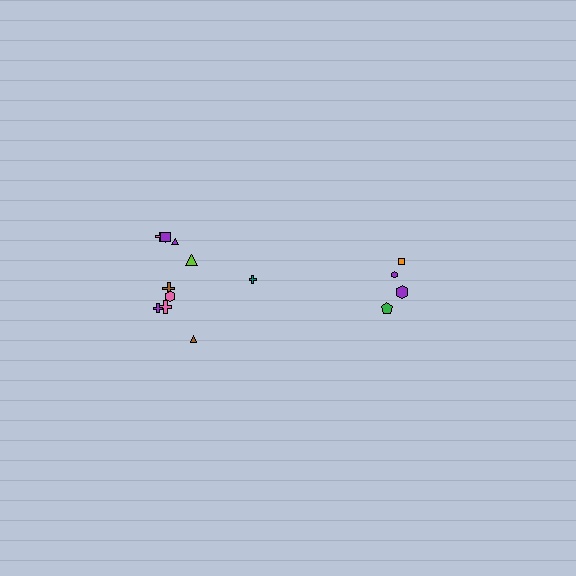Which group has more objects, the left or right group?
The left group.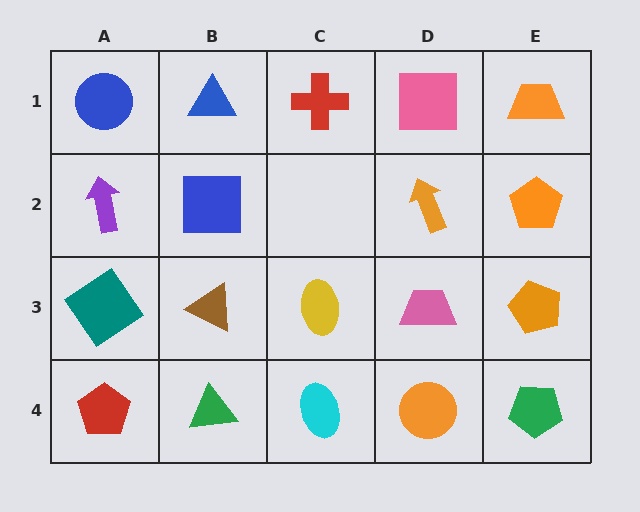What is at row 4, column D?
An orange circle.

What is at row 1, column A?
A blue circle.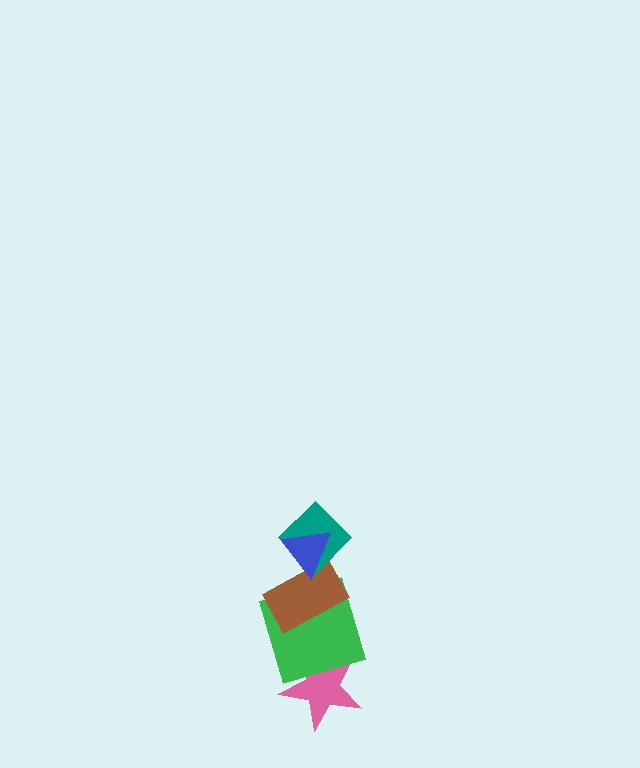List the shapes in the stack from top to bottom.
From top to bottom: the blue triangle, the teal diamond, the brown rectangle, the green square, the pink star.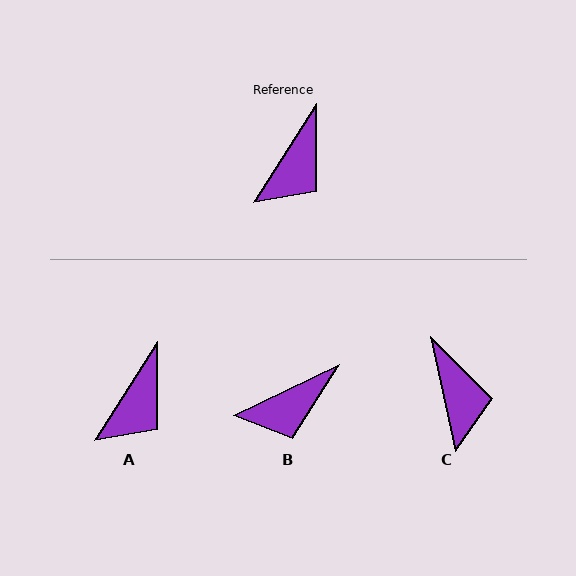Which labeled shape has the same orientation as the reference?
A.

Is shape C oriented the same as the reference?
No, it is off by about 45 degrees.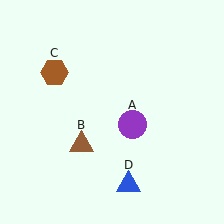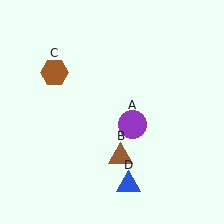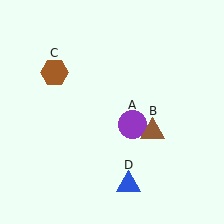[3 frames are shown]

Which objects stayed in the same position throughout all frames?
Purple circle (object A) and brown hexagon (object C) and blue triangle (object D) remained stationary.